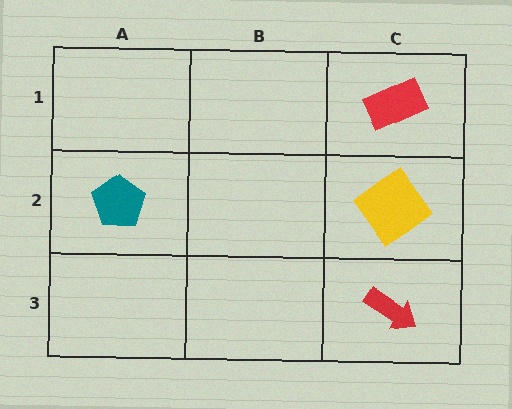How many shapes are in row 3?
1 shape.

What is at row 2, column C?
A yellow diamond.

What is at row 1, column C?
A red rectangle.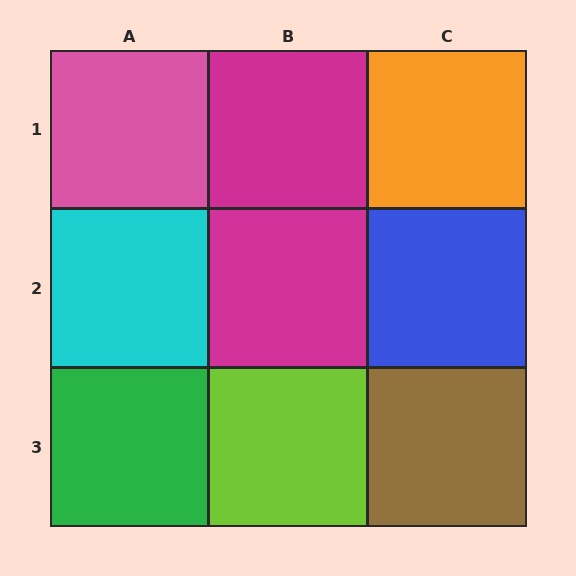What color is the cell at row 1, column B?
Magenta.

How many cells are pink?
1 cell is pink.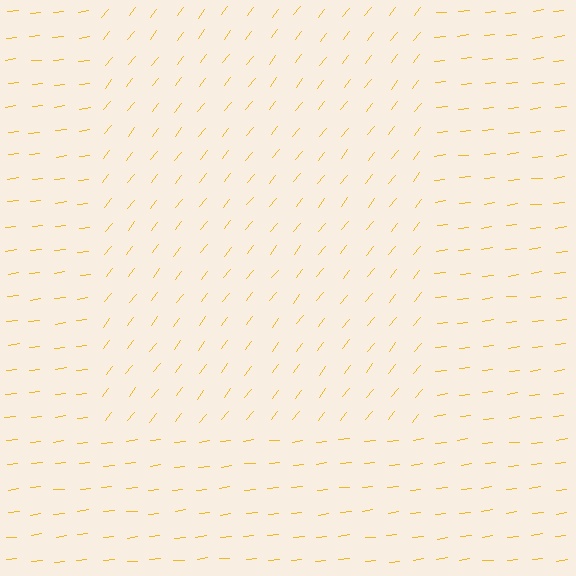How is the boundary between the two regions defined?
The boundary is defined purely by a change in line orientation (approximately 45 degrees difference). All lines are the same color and thickness.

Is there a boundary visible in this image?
Yes, there is a texture boundary formed by a change in line orientation.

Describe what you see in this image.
The image is filled with small yellow line segments. A rectangle region in the image has lines oriented differently from the surrounding lines, creating a visible texture boundary.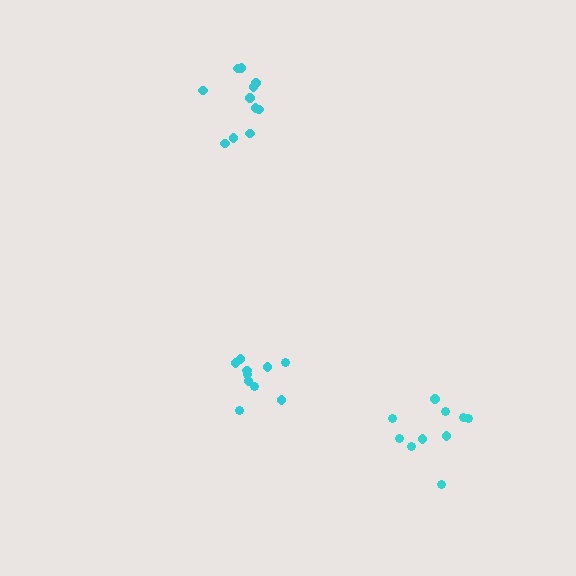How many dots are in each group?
Group 1: 11 dots, Group 2: 10 dots, Group 3: 10 dots (31 total).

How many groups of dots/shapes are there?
There are 3 groups.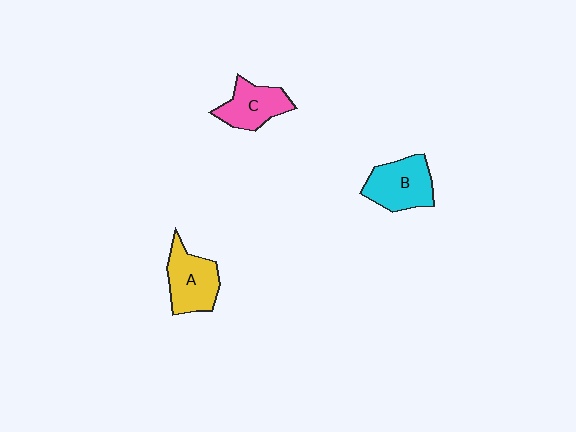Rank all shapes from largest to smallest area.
From largest to smallest: B (cyan), A (yellow), C (pink).